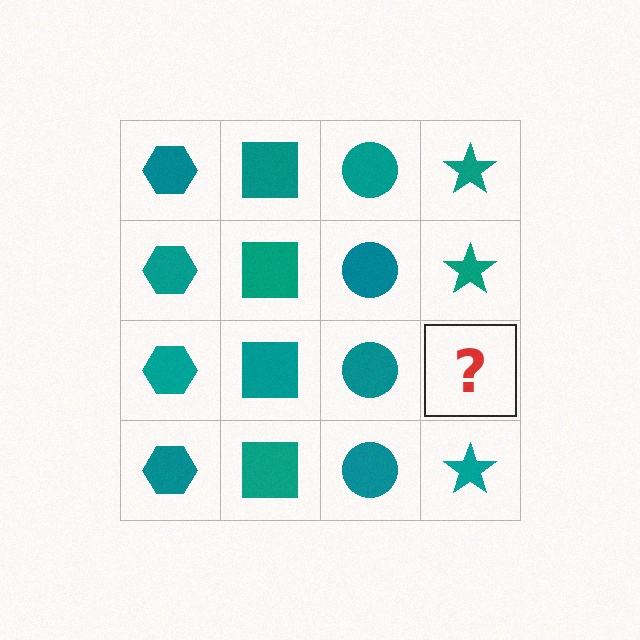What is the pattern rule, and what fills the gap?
The rule is that each column has a consistent shape. The gap should be filled with a teal star.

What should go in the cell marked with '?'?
The missing cell should contain a teal star.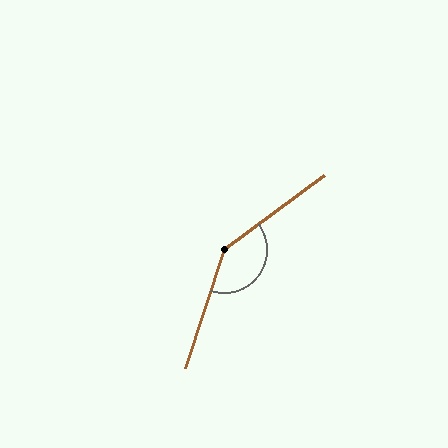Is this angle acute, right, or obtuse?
It is obtuse.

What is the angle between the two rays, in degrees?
Approximately 145 degrees.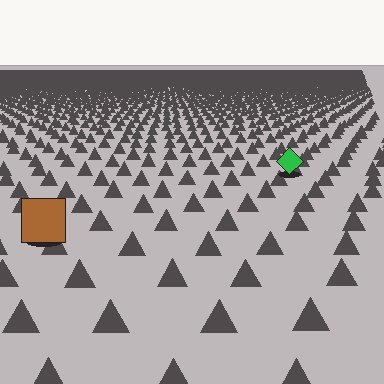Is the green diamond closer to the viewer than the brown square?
No. The brown square is closer — you can tell from the texture gradient: the ground texture is coarser near it.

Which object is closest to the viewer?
The brown square is closest. The texture marks near it are larger and more spread out.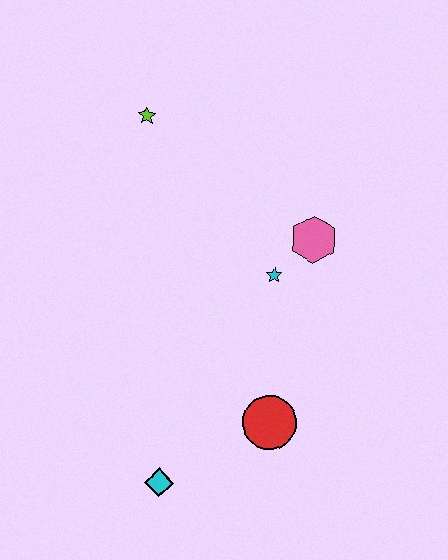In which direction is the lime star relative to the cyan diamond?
The lime star is above the cyan diamond.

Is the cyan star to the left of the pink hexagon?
Yes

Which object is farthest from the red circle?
The lime star is farthest from the red circle.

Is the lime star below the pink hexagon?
No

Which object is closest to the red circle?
The cyan diamond is closest to the red circle.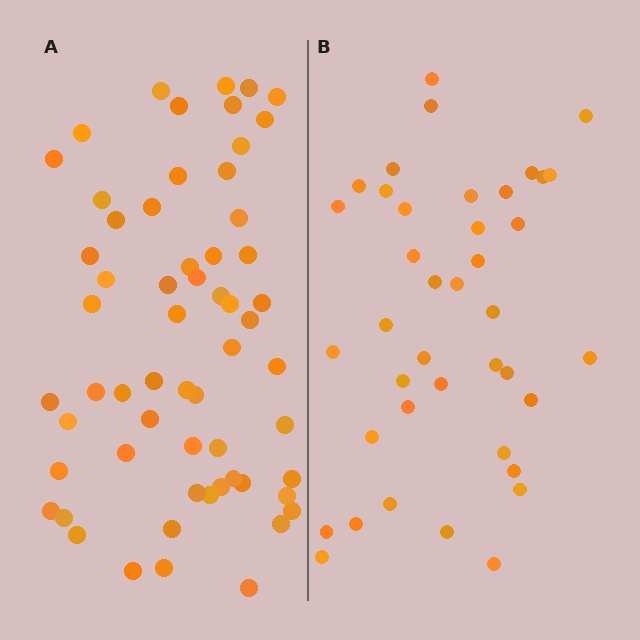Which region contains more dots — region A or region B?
Region A (the left region) has more dots.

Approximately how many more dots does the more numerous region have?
Region A has approximately 20 more dots than region B.